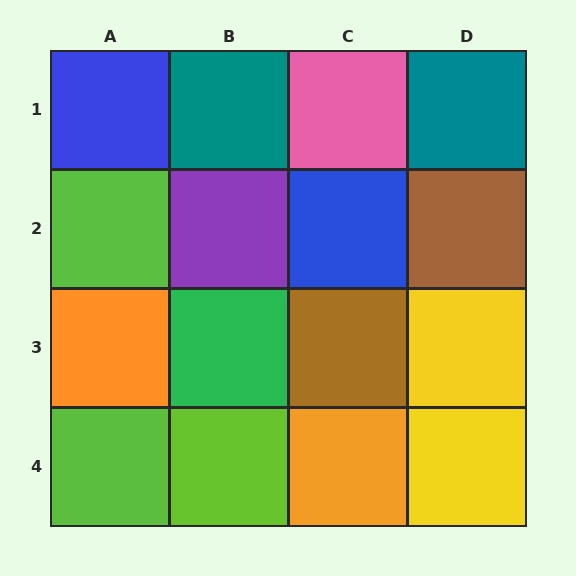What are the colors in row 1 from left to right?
Blue, teal, pink, teal.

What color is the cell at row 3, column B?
Green.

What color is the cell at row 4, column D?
Yellow.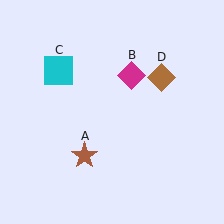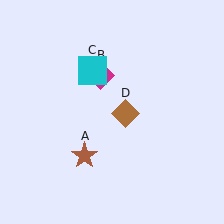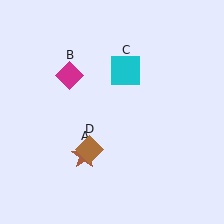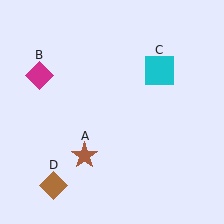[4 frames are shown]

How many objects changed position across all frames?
3 objects changed position: magenta diamond (object B), cyan square (object C), brown diamond (object D).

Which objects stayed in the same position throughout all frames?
Brown star (object A) remained stationary.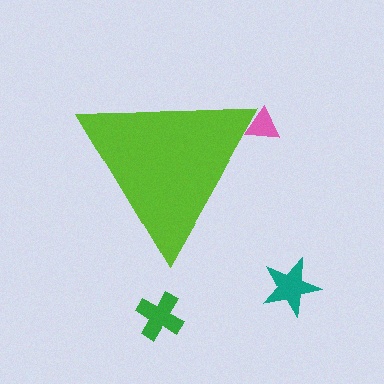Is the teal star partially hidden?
No, the teal star is fully visible.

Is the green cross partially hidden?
No, the green cross is fully visible.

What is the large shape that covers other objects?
A lime triangle.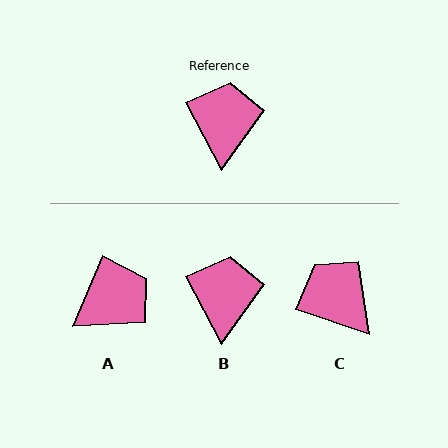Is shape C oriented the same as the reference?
No, it is off by about 44 degrees.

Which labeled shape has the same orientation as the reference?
B.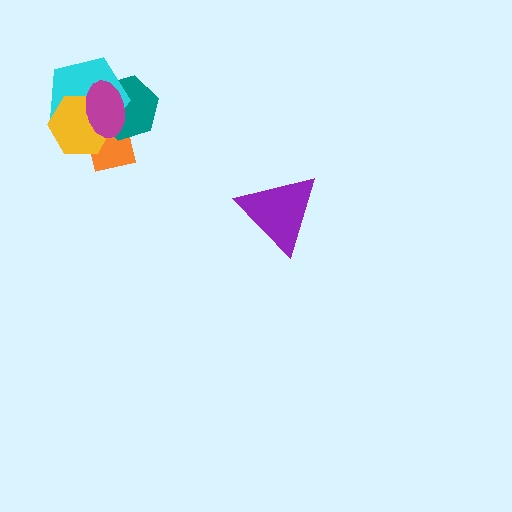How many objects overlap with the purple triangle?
0 objects overlap with the purple triangle.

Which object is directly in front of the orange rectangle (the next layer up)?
The teal hexagon is directly in front of the orange rectangle.